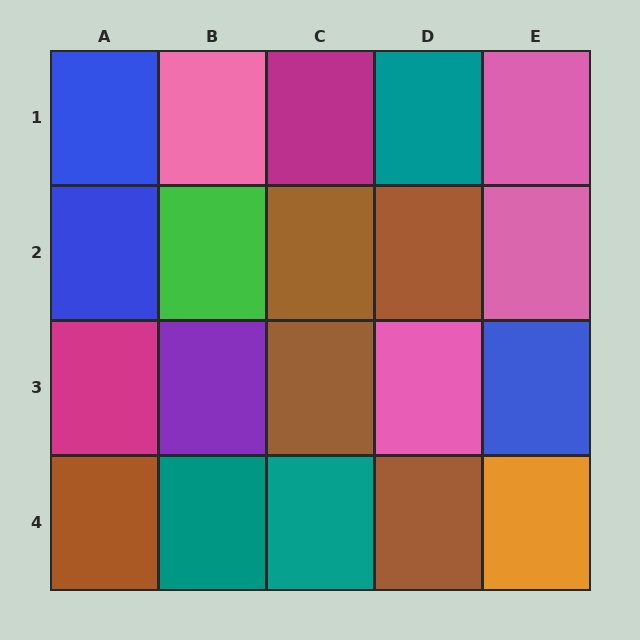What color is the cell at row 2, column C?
Brown.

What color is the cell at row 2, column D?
Brown.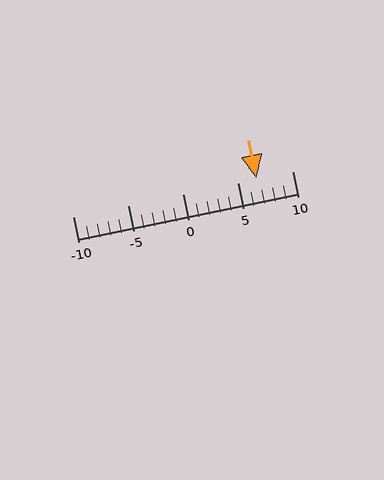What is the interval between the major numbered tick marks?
The major tick marks are spaced 5 units apart.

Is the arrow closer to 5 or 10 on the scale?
The arrow is closer to 5.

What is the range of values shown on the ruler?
The ruler shows values from -10 to 10.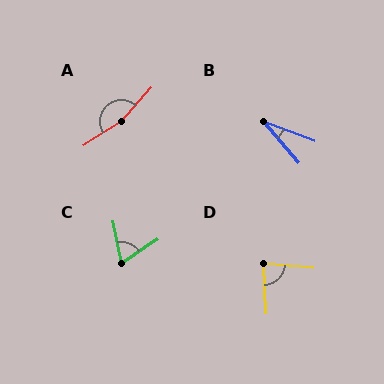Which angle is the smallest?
B, at approximately 28 degrees.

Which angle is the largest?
A, at approximately 163 degrees.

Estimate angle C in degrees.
Approximately 66 degrees.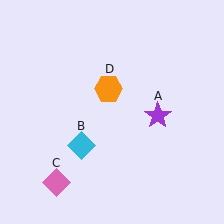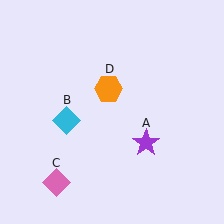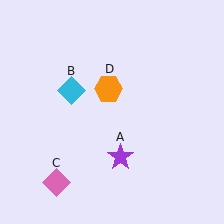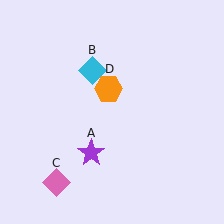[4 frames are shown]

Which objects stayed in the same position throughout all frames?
Pink diamond (object C) and orange hexagon (object D) remained stationary.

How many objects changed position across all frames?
2 objects changed position: purple star (object A), cyan diamond (object B).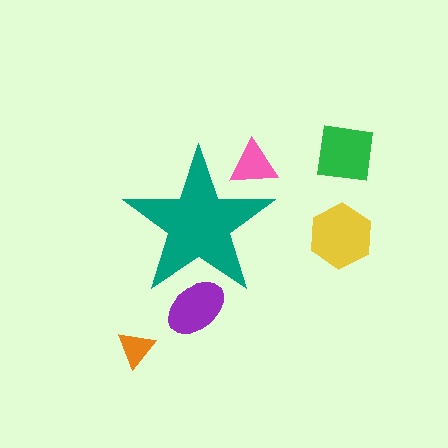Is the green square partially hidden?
No, the green square is fully visible.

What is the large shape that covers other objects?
A teal star.